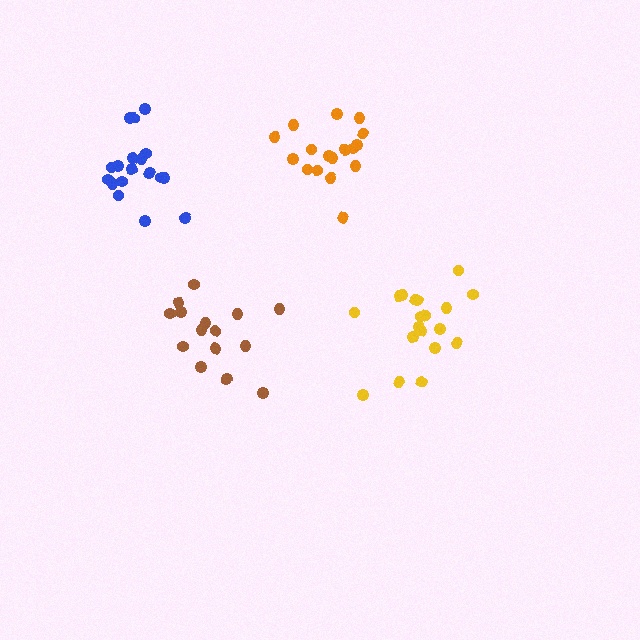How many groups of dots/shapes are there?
There are 4 groups.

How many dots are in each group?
Group 1: 19 dots, Group 2: 15 dots, Group 3: 18 dots, Group 4: 17 dots (69 total).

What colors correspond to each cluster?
The clusters are colored: yellow, brown, blue, orange.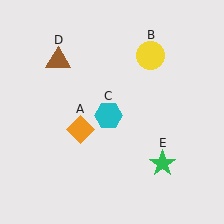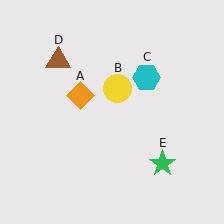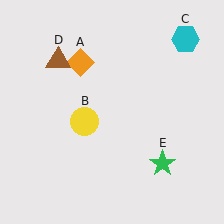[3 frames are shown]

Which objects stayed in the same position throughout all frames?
Brown triangle (object D) and green star (object E) remained stationary.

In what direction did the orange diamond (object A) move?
The orange diamond (object A) moved up.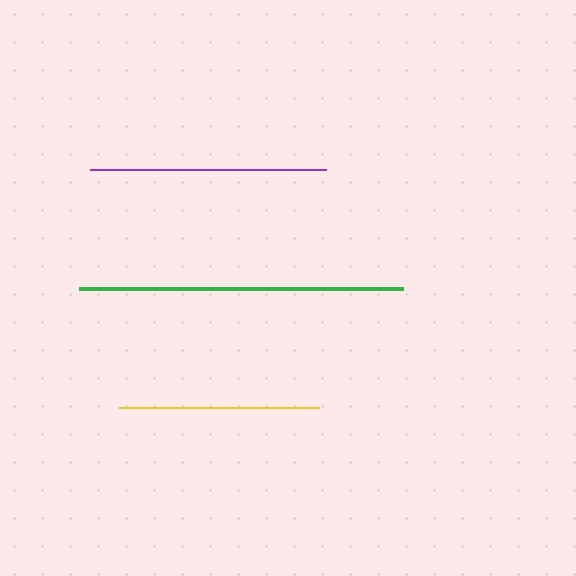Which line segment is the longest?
The green line is the longest at approximately 325 pixels.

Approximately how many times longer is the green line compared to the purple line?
The green line is approximately 1.4 times the length of the purple line.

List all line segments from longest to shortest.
From longest to shortest: green, purple, yellow.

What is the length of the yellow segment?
The yellow segment is approximately 200 pixels long.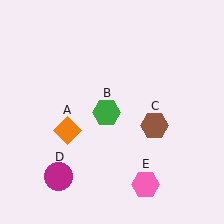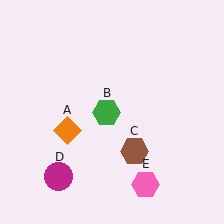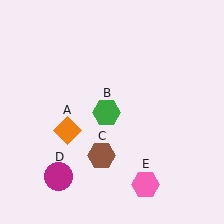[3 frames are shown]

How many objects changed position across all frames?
1 object changed position: brown hexagon (object C).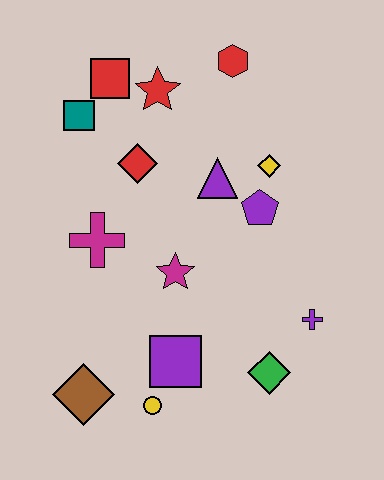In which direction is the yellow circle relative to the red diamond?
The yellow circle is below the red diamond.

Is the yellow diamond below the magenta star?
No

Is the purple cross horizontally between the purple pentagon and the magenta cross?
No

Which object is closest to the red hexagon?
The red star is closest to the red hexagon.